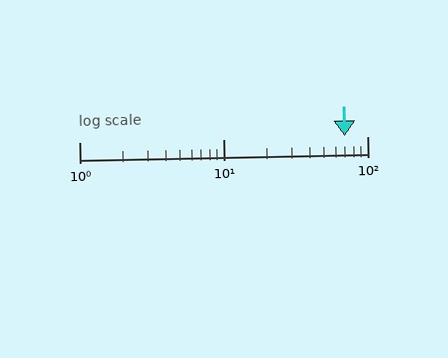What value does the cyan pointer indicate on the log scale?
The pointer indicates approximately 70.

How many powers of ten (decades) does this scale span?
The scale spans 2 decades, from 1 to 100.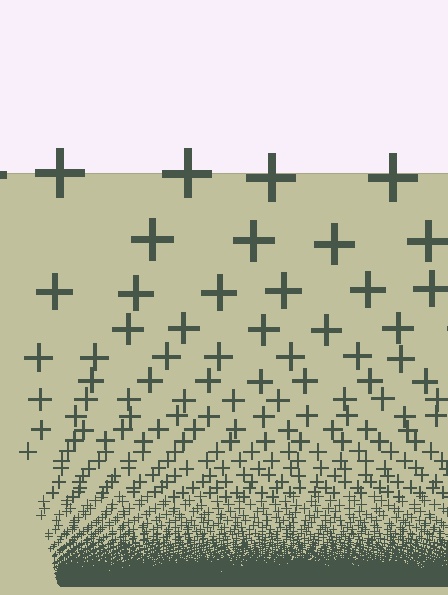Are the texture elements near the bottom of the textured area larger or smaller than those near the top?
Smaller. The gradient is inverted — elements near the bottom are smaller and denser.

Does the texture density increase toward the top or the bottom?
Density increases toward the bottom.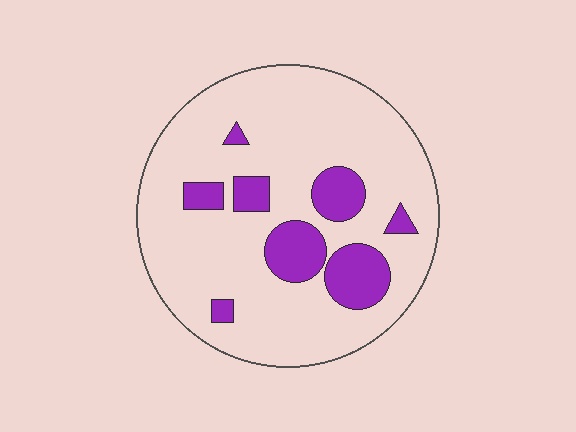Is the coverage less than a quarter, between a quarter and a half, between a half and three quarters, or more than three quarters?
Less than a quarter.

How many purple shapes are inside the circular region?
8.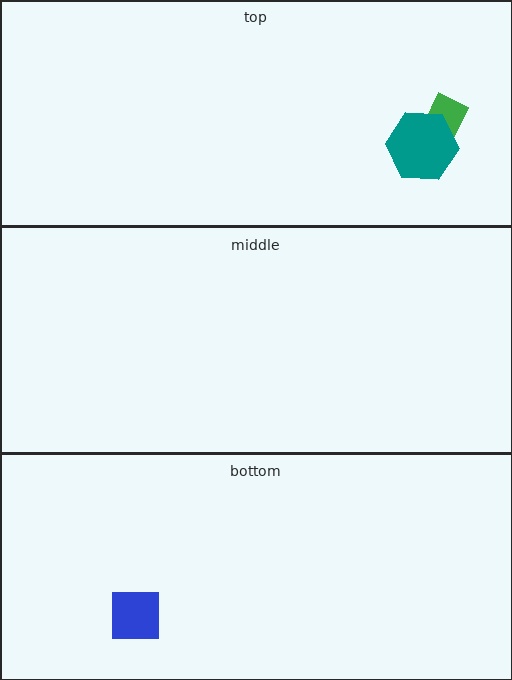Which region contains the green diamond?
The top region.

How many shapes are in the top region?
2.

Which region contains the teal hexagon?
The top region.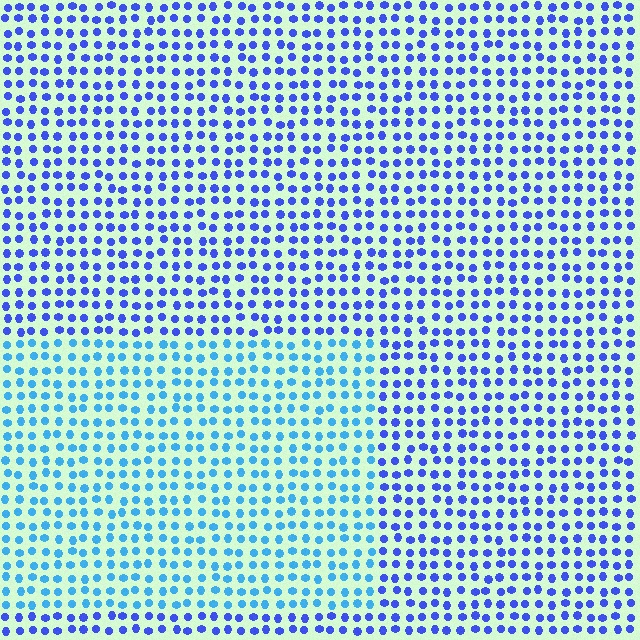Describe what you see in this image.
The image is filled with small blue elements in a uniform arrangement. A rectangle-shaped region is visible where the elements are tinted to a slightly different hue, forming a subtle color boundary.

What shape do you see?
I see a rectangle.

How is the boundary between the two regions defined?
The boundary is defined purely by a slight shift in hue (about 33 degrees). Spacing, size, and orientation are identical on both sides.